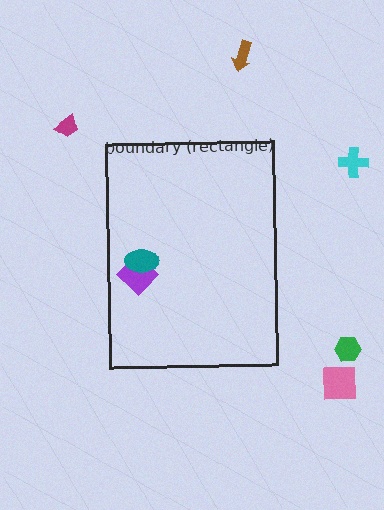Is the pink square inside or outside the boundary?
Outside.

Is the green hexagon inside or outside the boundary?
Outside.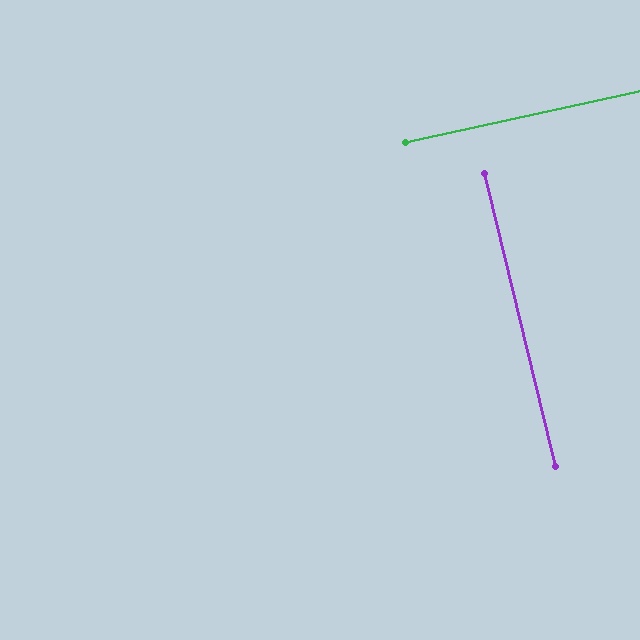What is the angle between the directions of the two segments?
Approximately 89 degrees.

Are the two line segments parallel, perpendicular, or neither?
Perpendicular — they meet at approximately 89°.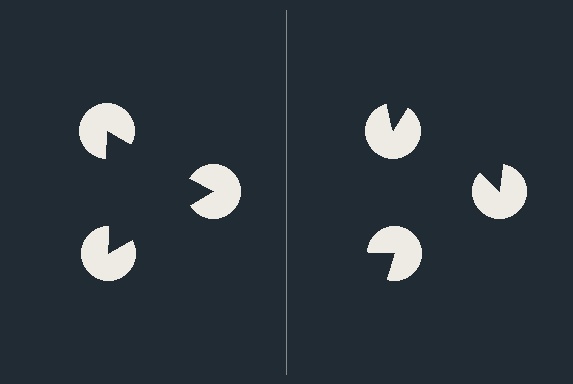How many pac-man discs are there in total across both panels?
6 — 3 on each side.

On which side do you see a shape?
An illusory triangle appears on the left side. On the right side the wedge cuts are rotated, so no coherent shape forms.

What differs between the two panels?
The pac-man discs are positioned identically on both sides; only the wedge orientations differ. On the left they align to a triangle; on the right they are misaligned.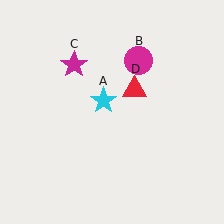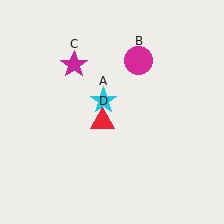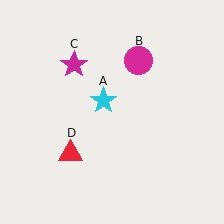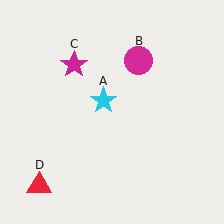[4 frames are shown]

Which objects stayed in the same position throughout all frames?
Cyan star (object A) and magenta circle (object B) and magenta star (object C) remained stationary.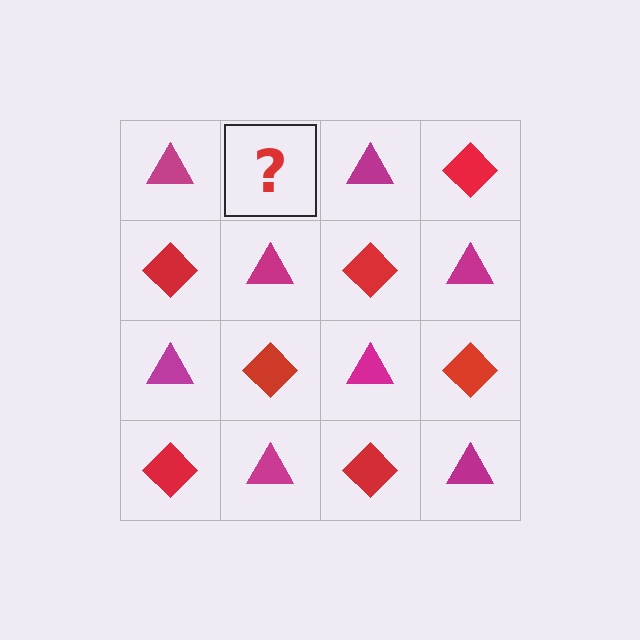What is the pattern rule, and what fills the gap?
The rule is that it alternates magenta triangle and red diamond in a checkerboard pattern. The gap should be filled with a red diamond.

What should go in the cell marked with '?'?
The missing cell should contain a red diamond.